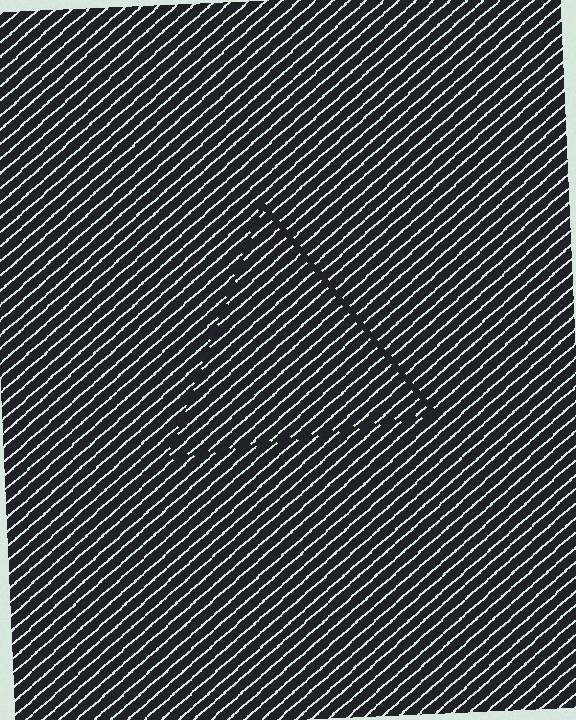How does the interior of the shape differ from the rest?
The interior of the shape contains the same grating, shifted by half a period — the contour is defined by the phase discontinuity where line-ends from the inner and outer gratings abut.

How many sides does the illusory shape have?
3 sides — the line-ends trace a triangle.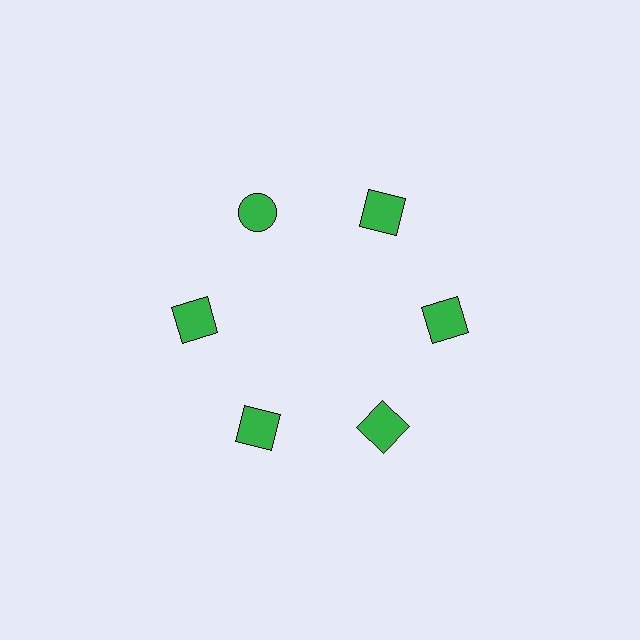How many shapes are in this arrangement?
There are 6 shapes arranged in a ring pattern.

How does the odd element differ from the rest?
It has a different shape: circle instead of square.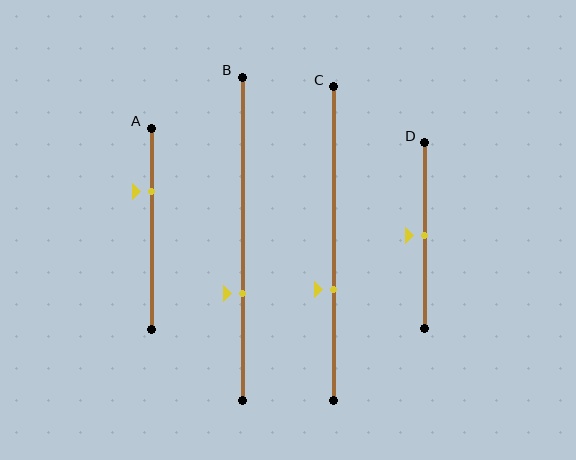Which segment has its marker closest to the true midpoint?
Segment D has its marker closest to the true midpoint.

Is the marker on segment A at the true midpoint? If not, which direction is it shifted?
No, the marker on segment A is shifted upward by about 19% of the segment length.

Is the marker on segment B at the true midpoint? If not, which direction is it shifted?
No, the marker on segment B is shifted downward by about 17% of the segment length.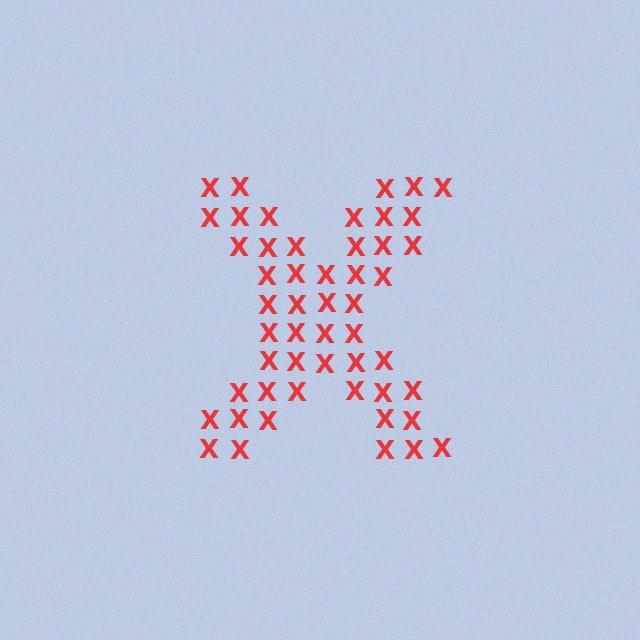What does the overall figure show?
The overall figure shows the letter X.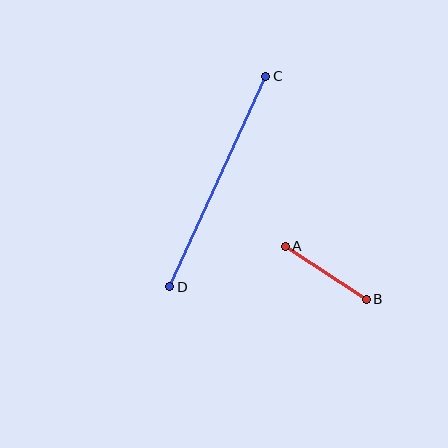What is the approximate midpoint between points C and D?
The midpoint is at approximately (218, 181) pixels.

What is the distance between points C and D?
The distance is approximately 232 pixels.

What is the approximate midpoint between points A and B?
The midpoint is at approximately (326, 273) pixels.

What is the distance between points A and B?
The distance is approximately 97 pixels.